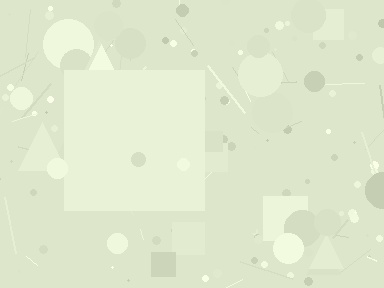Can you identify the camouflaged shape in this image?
The camouflaged shape is a square.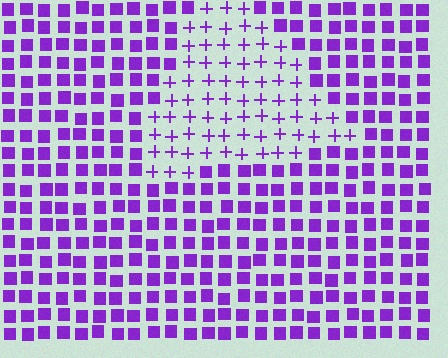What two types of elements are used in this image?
The image uses plus signs inside the triangle region and squares outside it.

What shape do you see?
I see a triangle.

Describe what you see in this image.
The image is filled with small purple elements arranged in a uniform grid. A triangle-shaped region contains plus signs, while the surrounding area contains squares. The boundary is defined purely by the change in element shape.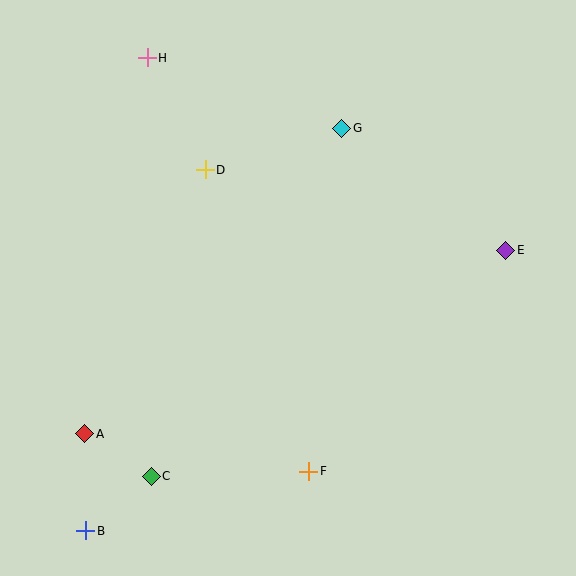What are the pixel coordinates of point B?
Point B is at (86, 531).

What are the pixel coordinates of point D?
Point D is at (205, 170).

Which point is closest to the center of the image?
Point D at (205, 170) is closest to the center.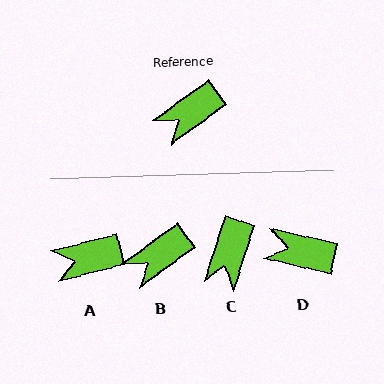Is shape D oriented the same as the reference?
No, it is off by about 49 degrees.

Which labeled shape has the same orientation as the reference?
B.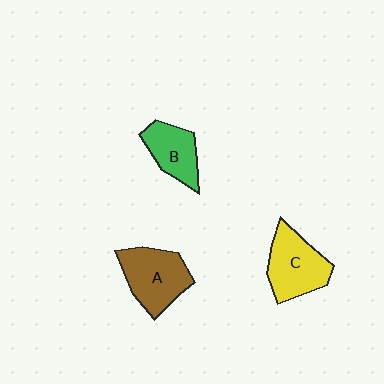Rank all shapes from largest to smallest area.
From largest to smallest: A (brown), C (yellow), B (green).